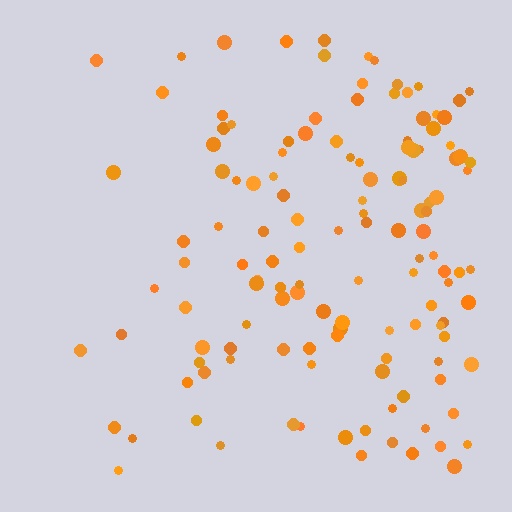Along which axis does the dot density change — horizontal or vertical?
Horizontal.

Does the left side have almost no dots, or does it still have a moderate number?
Still a moderate number, just noticeably fewer than the right.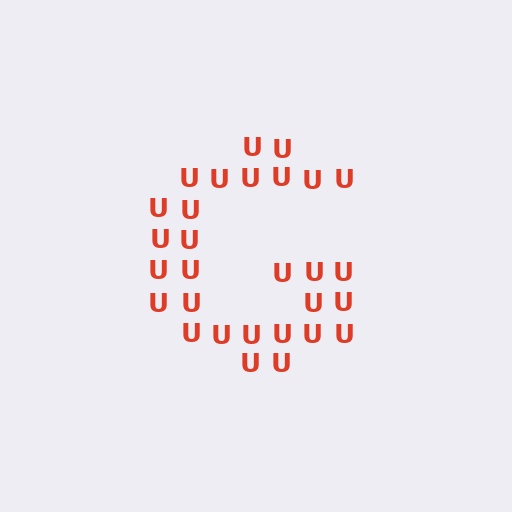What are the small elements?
The small elements are letter U's.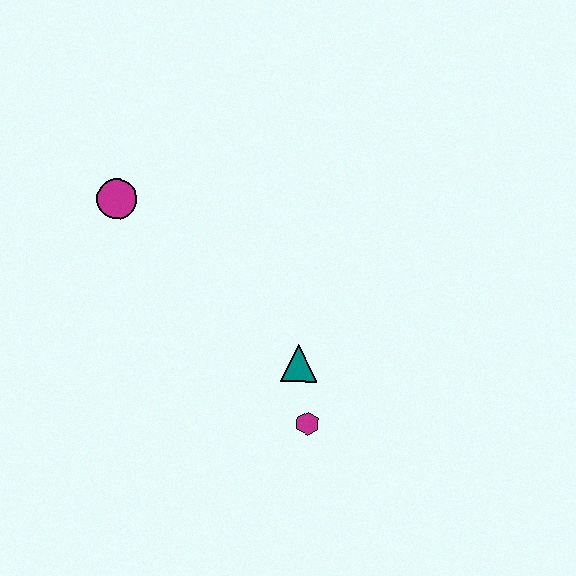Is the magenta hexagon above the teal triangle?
No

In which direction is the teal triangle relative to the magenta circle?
The teal triangle is to the right of the magenta circle.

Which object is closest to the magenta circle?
The teal triangle is closest to the magenta circle.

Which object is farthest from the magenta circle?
The magenta hexagon is farthest from the magenta circle.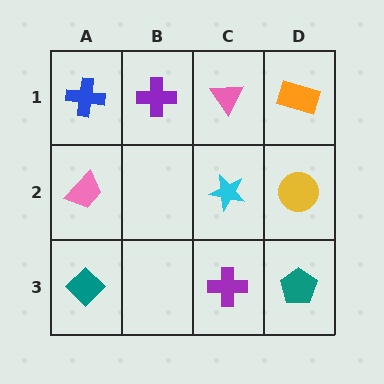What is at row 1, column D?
An orange rectangle.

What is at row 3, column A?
A teal diamond.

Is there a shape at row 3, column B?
No, that cell is empty.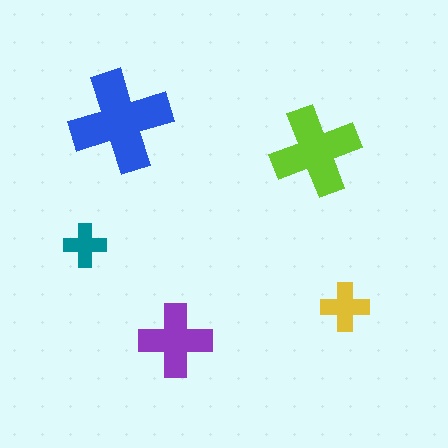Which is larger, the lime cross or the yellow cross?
The lime one.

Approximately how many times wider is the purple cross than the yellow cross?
About 1.5 times wider.